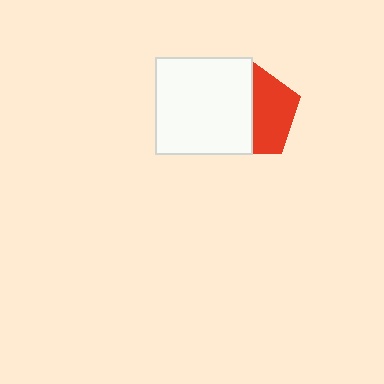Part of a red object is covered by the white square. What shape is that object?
It is a pentagon.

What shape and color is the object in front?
The object in front is a white square.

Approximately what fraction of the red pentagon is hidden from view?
Roughly 52% of the red pentagon is hidden behind the white square.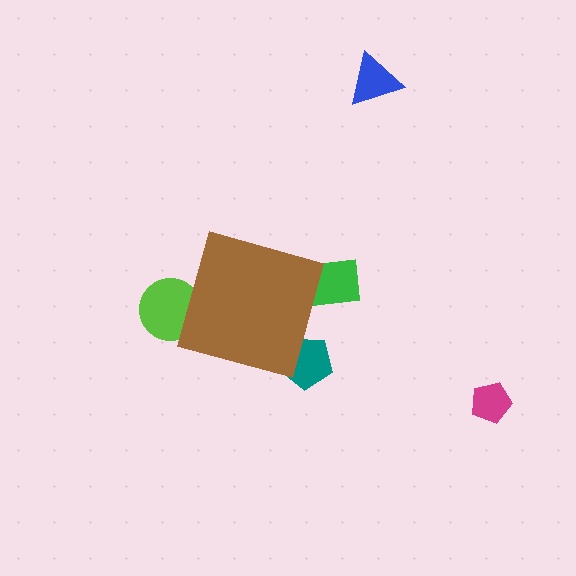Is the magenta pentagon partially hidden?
No, the magenta pentagon is fully visible.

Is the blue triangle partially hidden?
No, the blue triangle is fully visible.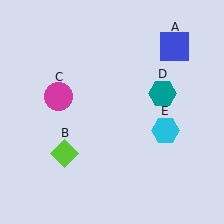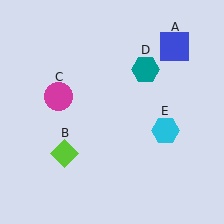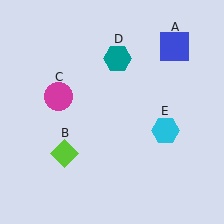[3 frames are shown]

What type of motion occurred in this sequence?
The teal hexagon (object D) rotated counterclockwise around the center of the scene.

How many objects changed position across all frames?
1 object changed position: teal hexagon (object D).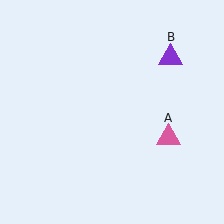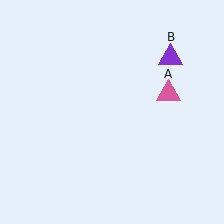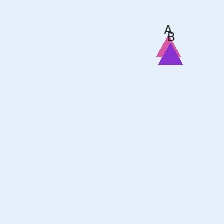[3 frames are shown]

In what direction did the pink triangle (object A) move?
The pink triangle (object A) moved up.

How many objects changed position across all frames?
1 object changed position: pink triangle (object A).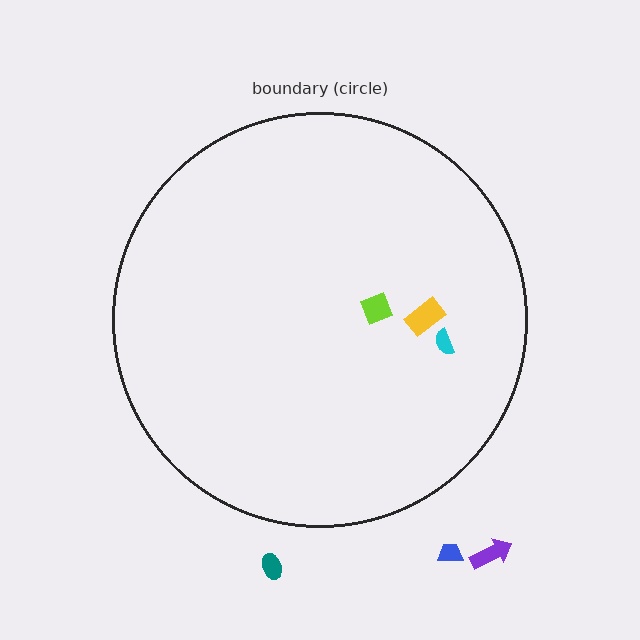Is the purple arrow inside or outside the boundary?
Outside.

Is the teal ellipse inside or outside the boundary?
Outside.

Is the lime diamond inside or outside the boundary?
Inside.